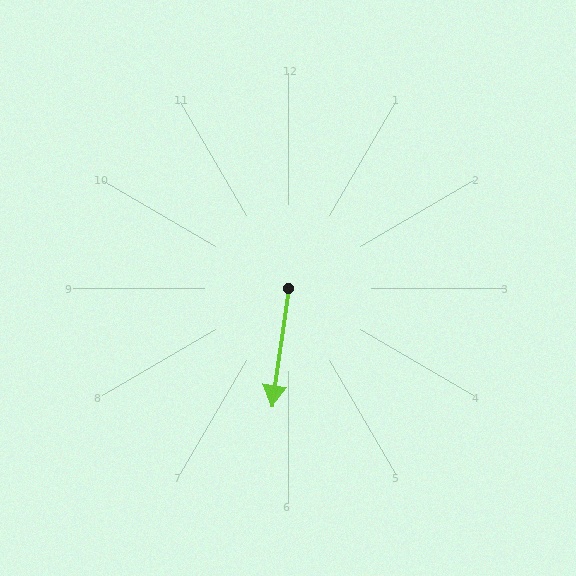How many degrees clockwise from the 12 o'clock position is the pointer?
Approximately 188 degrees.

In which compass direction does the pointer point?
South.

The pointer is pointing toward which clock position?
Roughly 6 o'clock.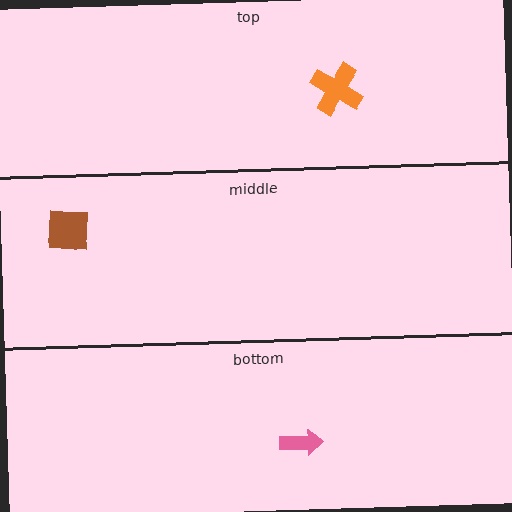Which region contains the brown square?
The middle region.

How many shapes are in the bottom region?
1.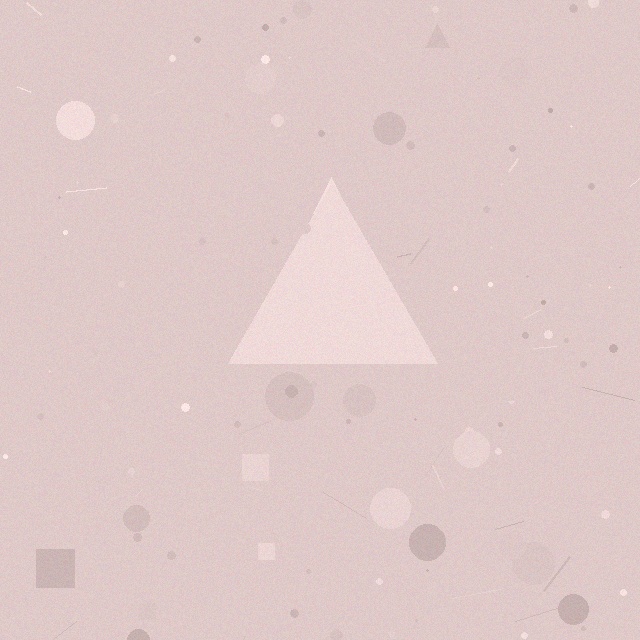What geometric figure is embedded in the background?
A triangle is embedded in the background.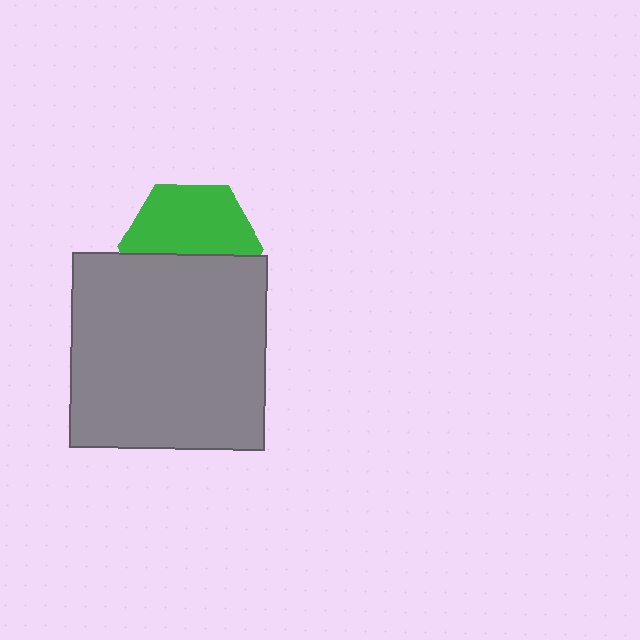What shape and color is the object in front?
The object in front is a gray square.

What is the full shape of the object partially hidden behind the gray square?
The partially hidden object is a green hexagon.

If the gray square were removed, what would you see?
You would see the complete green hexagon.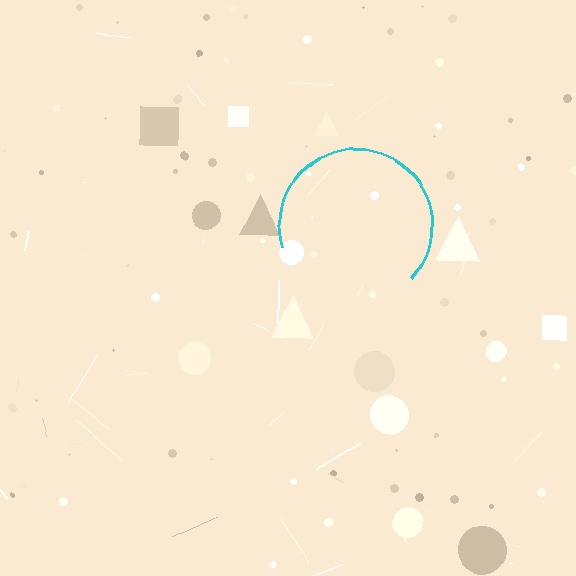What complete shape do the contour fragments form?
The contour fragments form a circle.